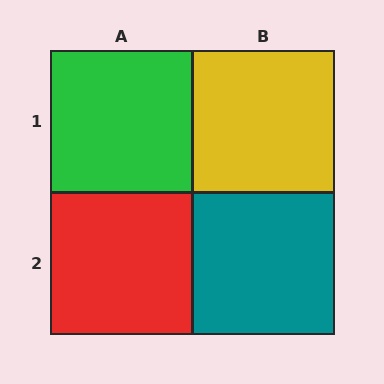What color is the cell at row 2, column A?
Red.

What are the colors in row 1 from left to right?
Green, yellow.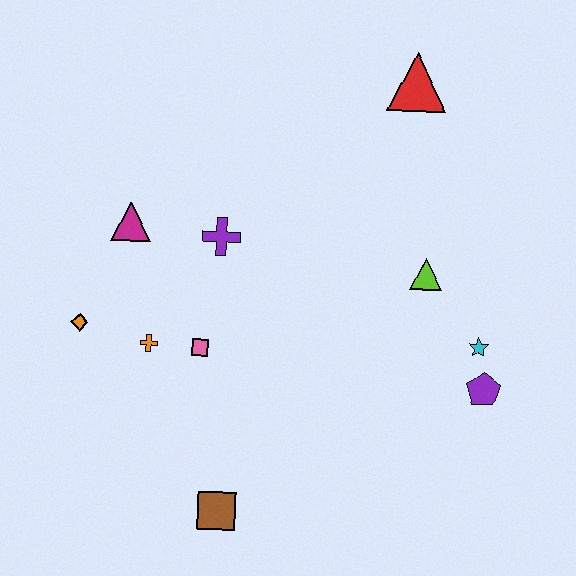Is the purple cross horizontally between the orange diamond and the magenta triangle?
No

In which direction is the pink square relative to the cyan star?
The pink square is to the left of the cyan star.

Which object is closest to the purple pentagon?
The cyan star is closest to the purple pentagon.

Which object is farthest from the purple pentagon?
The orange diamond is farthest from the purple pentagon.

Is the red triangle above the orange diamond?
Yes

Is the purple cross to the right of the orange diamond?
Yes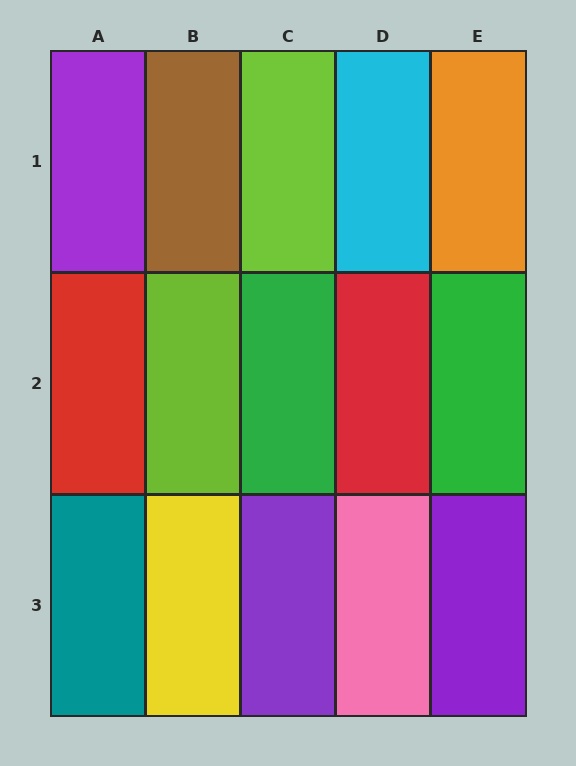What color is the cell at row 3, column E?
Purple.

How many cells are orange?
1 cell is orange.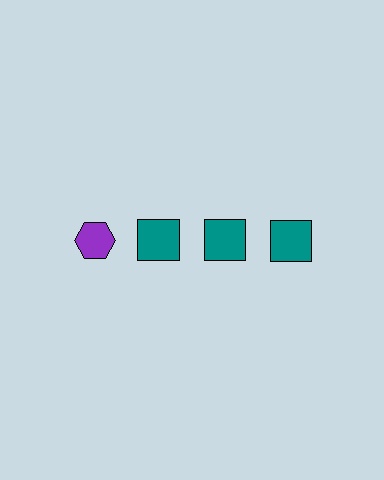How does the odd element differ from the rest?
It differs in both color (purple instead of teal) and shape (hexagon instead of square).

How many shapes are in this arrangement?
There are 4 shapes arranged in a grid pattern.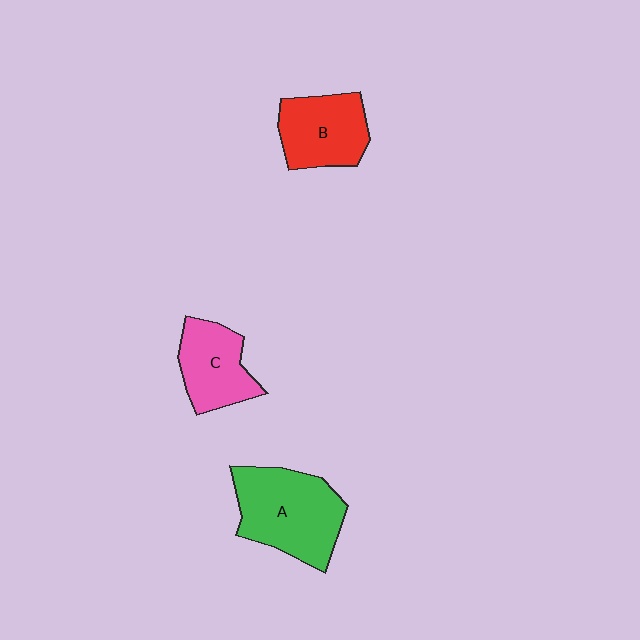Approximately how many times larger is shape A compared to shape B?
Approximately 1.4 times.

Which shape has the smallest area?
Shape C (pink).